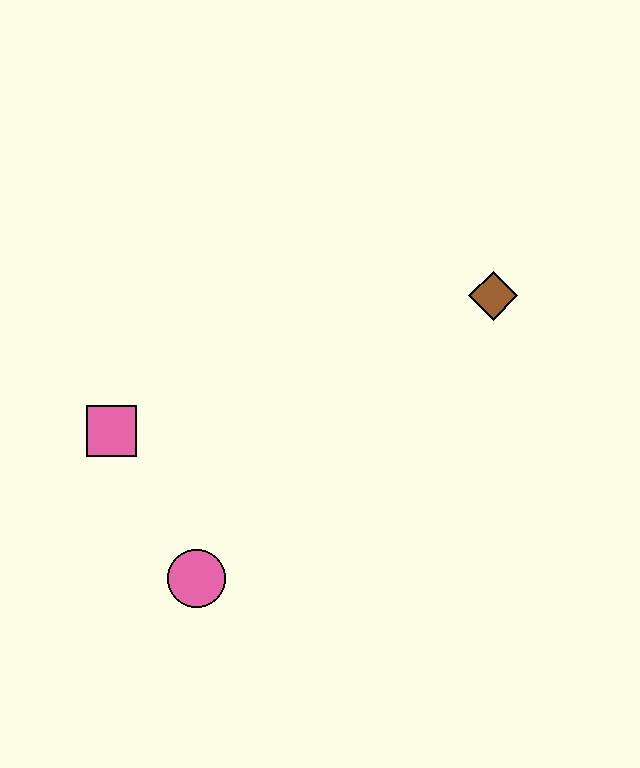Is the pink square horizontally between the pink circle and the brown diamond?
No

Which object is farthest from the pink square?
The brown diamond is farthest from the pink square.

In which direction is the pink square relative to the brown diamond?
The pink square is to the left of the brown diamond.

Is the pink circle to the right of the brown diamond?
No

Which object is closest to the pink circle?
The pink square is closest to the pink circle.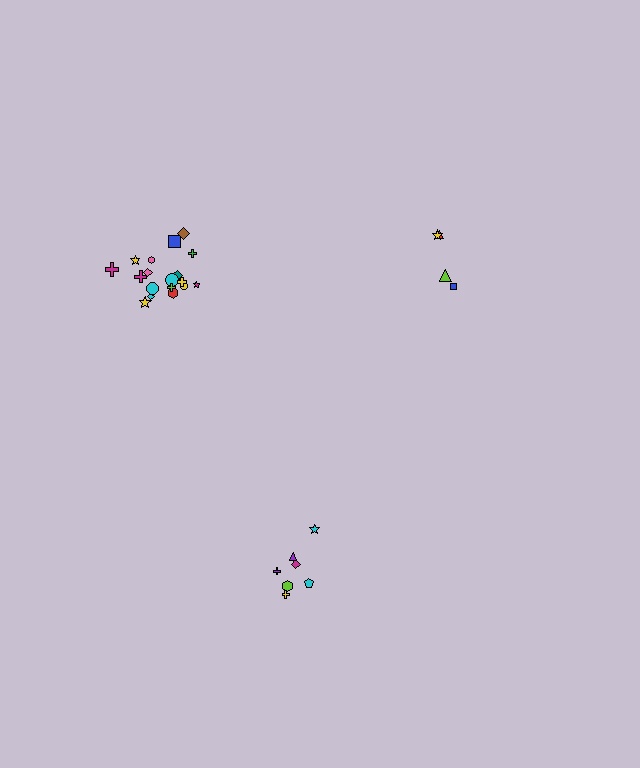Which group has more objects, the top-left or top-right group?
The top-left group.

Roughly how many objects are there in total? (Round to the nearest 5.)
Roughly 30 objects in total.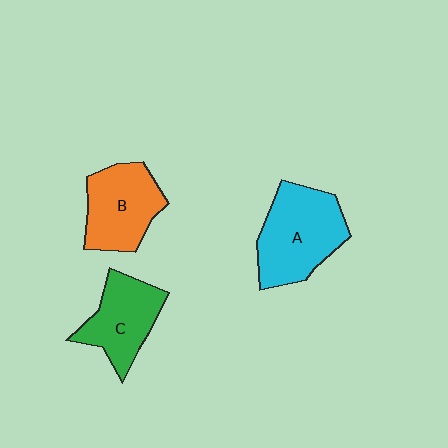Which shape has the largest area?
Shape A (cyan).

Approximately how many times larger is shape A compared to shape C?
Approximately 1.3 times.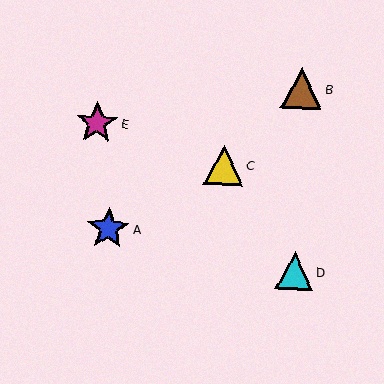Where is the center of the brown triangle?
The center of the brown triangle is at (302, 88).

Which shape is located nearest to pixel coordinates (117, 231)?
The blue star (labeled A) at (108, 229) is nearest to that location.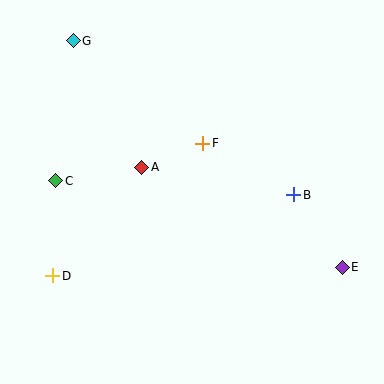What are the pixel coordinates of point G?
Point G is at (73, 41).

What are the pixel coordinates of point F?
Point F is at (202, 143).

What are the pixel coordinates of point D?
Point D is at (53, 276).